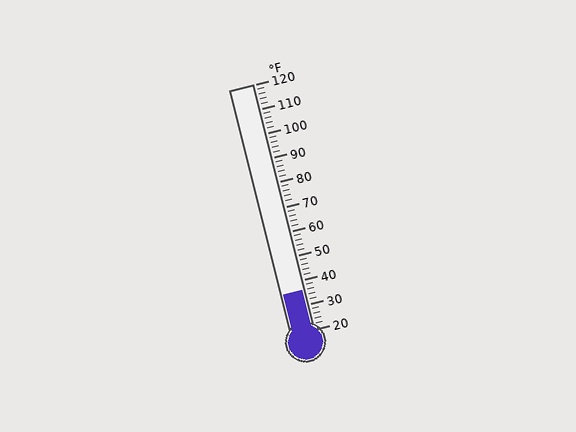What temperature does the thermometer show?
The thermometer shows approximately 36°F.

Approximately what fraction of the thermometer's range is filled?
The thermometer is filled to approximately 15% of its range.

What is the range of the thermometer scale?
The thermometer scale ranges from 20°F to 120°F.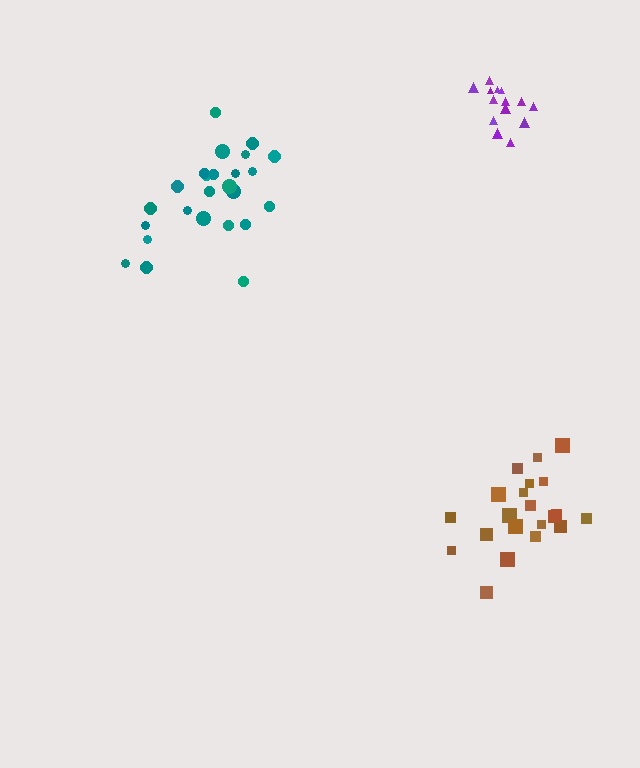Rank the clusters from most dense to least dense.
purple, brown, teal.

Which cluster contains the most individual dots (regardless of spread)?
Teal (25).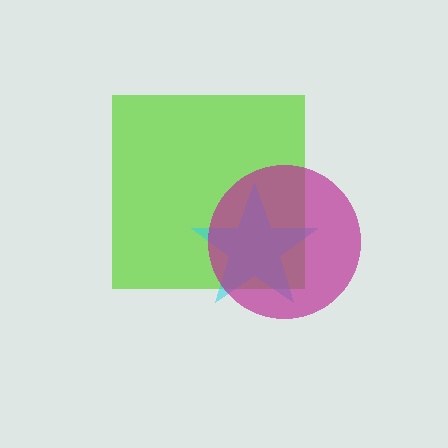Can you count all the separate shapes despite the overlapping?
Yes, there are 3 separate shapes.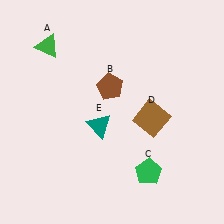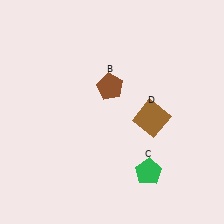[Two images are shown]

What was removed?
The teal triangle (E), the green triangle (A) were removed in Image 2.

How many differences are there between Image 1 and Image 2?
There are 2 differences between the two images.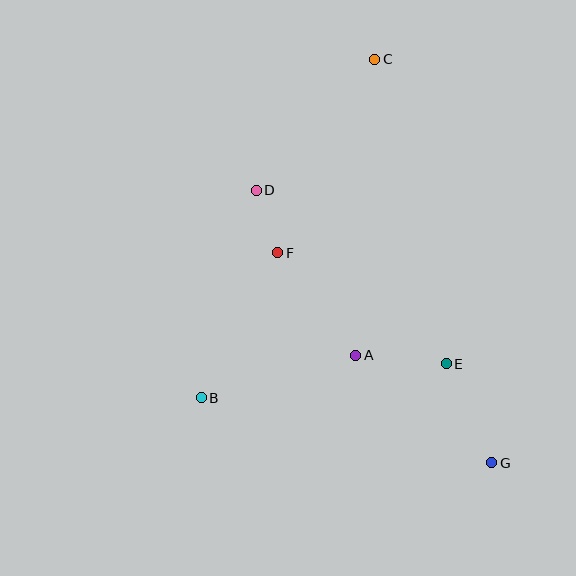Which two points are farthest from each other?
Points C and G are farthest from each other.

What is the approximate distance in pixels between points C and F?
The distance between C and F is approximately 216 pixels.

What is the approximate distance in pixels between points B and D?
The distance between B and D is approximately 215 pixels.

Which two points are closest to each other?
Points D and F are closest to each other.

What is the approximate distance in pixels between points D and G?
The distance between D and G is approximately 360 pixels.